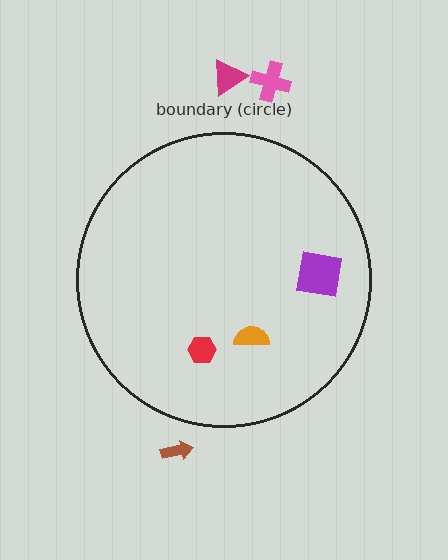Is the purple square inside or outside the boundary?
Inside.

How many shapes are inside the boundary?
3 inside, 3 outside.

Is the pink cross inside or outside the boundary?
Outside.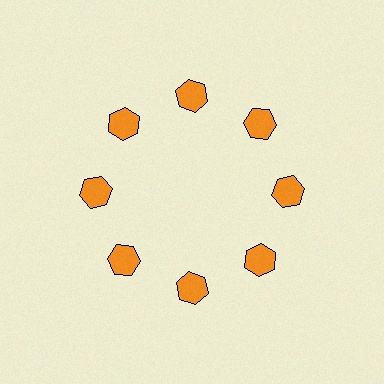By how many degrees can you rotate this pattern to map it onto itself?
The pattern maps onto itself every 45 degrees of rotation.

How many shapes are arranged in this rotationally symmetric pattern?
There are 8 shapes, arranged in 8 groups of 1.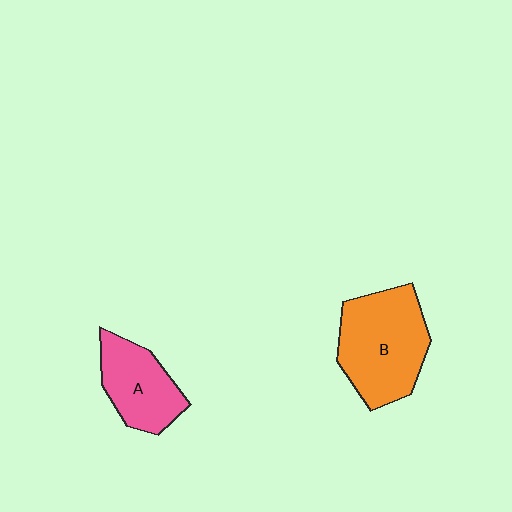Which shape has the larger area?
Shape B (orange).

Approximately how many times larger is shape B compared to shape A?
Approximately 1.5 times.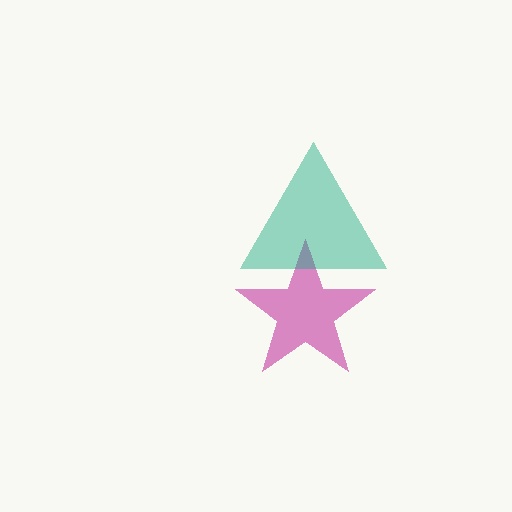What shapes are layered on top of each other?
The layered shapes are: a magenta star, a teal triangle.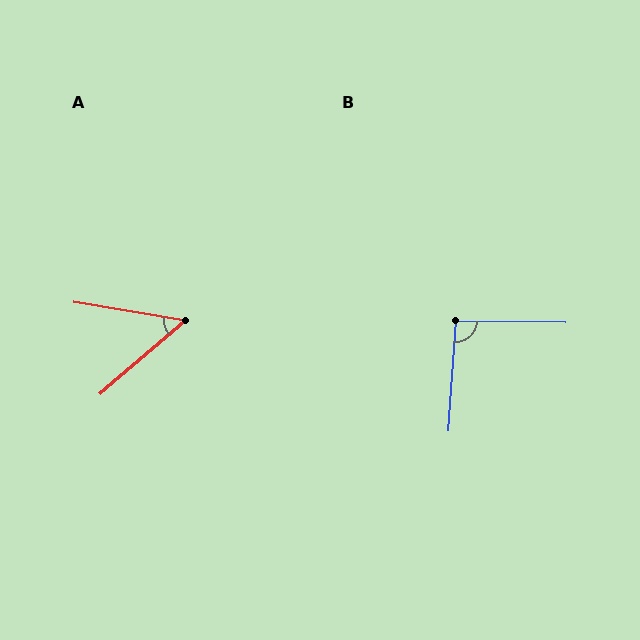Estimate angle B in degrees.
Approximately 94 degrees.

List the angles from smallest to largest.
A (50°), B (94°).